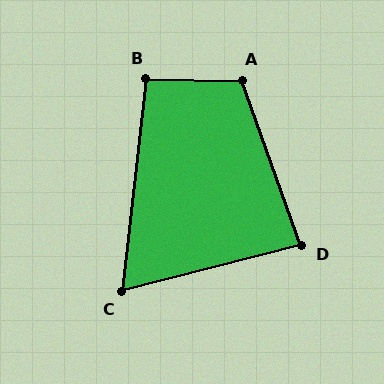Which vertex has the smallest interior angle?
C, at approximately 69 degrees.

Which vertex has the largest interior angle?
A, at approximately 111 degrees.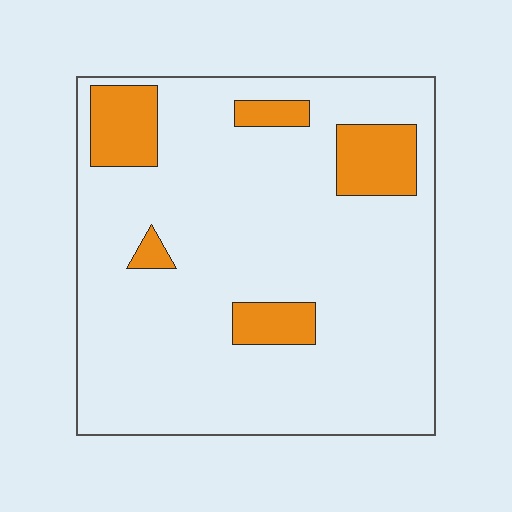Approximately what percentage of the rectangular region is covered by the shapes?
Approximately 15%.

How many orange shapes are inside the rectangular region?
5.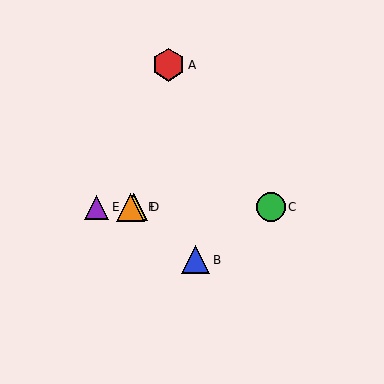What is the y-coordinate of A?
Object A is at y≈65.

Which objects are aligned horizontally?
Objects C, D, E, F are aligned horizontally.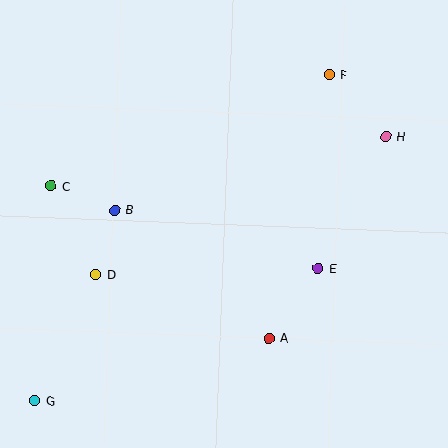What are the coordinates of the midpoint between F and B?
The midpoint between F and B is at (222, 142).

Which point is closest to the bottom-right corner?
Point A is closest to the bottom-right corner.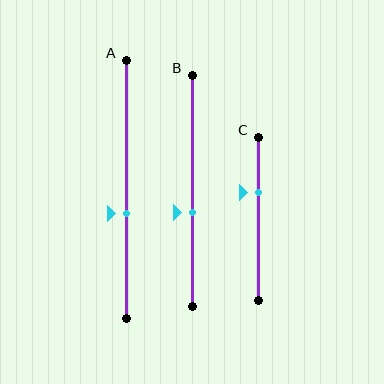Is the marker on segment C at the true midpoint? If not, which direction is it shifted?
No, the marker on segment C is shifted upward by about 16% of the segment length.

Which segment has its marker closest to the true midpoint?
Segment A has its marker closest to the true midpoint.